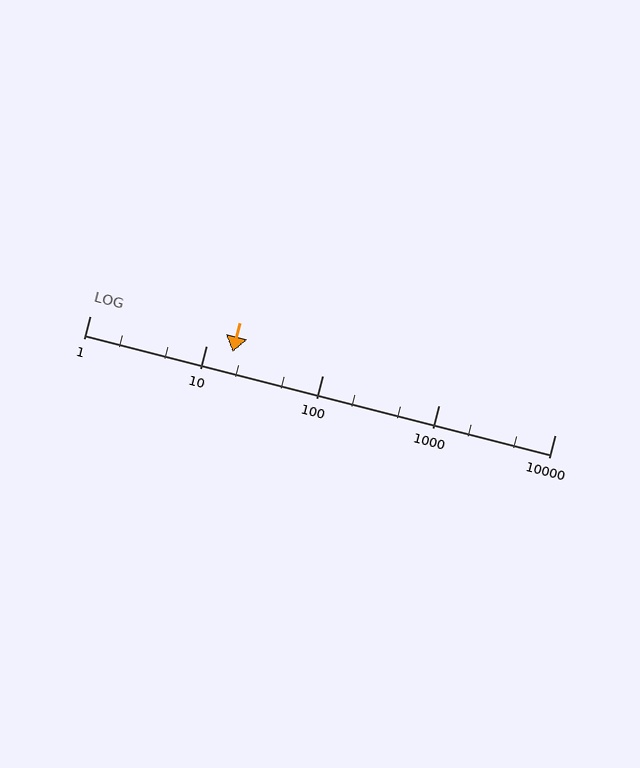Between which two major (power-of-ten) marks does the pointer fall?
The pointer is between 10 and 100.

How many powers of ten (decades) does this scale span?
The scale spans 4 decades, from 1 to 10000.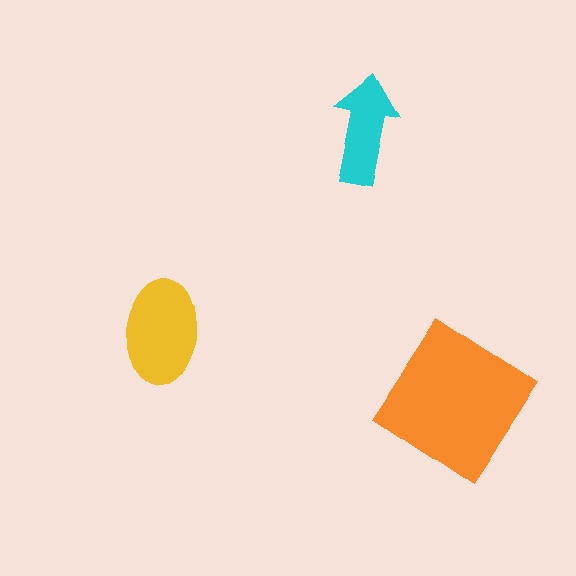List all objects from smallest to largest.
The cyan arrow, the yellow ellipse, the orange diamond.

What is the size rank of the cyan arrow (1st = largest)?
3rd.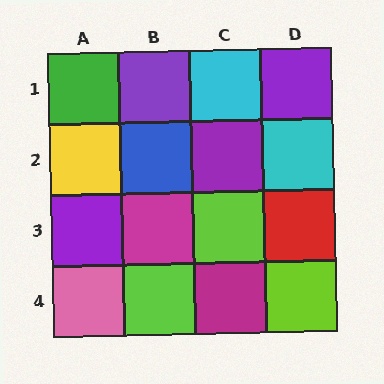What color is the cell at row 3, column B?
Magenta.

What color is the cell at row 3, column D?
Red.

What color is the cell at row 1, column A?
Green.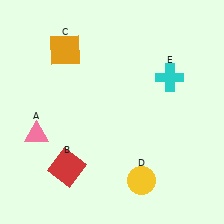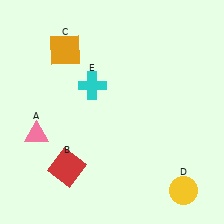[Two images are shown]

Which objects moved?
The objects that moved are: the yellow circle (D), the cyan cross (E).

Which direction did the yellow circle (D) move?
The yellow circle (D) moved right.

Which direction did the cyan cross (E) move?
The cyan cross (E) moved left.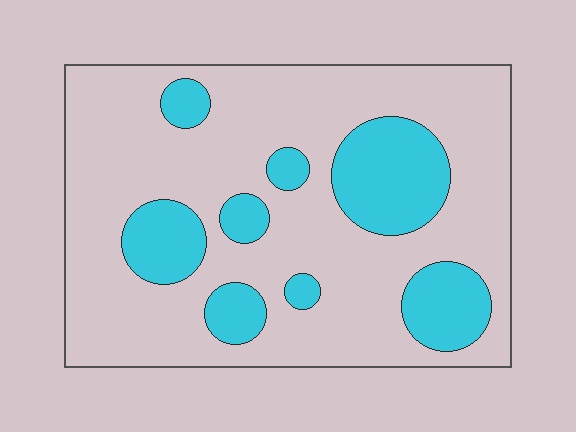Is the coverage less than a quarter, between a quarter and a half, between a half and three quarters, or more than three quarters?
Less than a quarter.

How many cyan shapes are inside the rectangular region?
8.